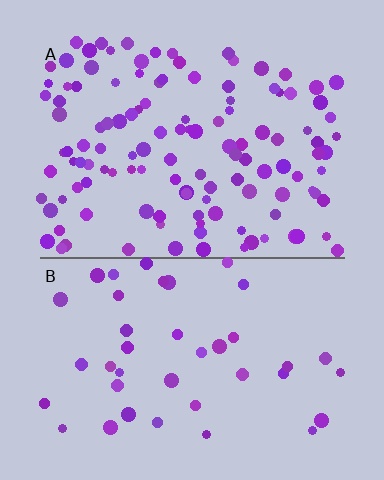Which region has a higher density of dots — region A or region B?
A (the top).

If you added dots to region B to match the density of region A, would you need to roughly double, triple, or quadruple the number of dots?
Approximately triple.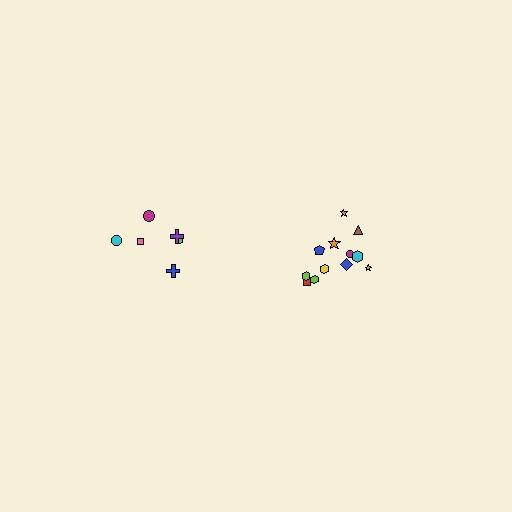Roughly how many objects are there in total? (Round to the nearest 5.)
Roughly 20 objects in total.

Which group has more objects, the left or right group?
The right group.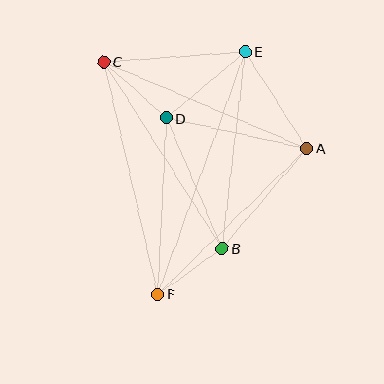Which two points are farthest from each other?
Points E and F are farthest from each other.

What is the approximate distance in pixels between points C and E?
The distance between C and E is approximately 142 pixels.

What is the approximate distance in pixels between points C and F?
The distance between C and F is approximately 239 pixels.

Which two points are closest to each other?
Points B and F are closest to each other.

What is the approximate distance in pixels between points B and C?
The distance between B and C is approximately 221 pixels.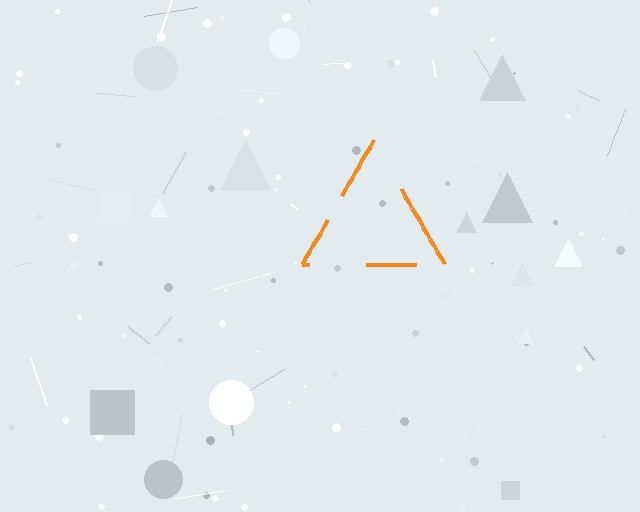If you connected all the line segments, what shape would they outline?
They would outline a triangle.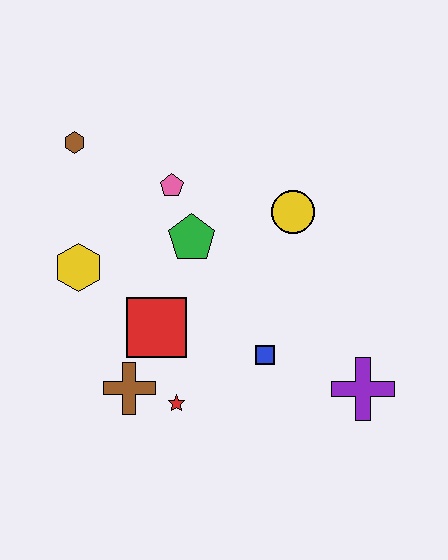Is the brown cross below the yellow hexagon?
Yes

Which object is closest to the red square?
The brown cross is closest to the red square.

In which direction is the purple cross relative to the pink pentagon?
The purple cross is below the pink pentagon.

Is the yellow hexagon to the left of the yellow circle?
Yes